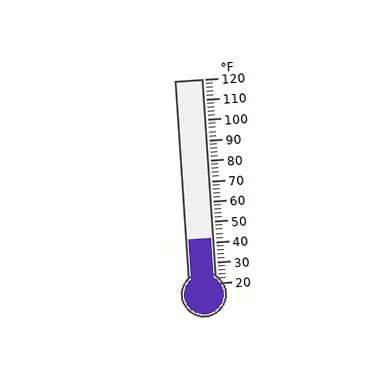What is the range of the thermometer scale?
The thermometer scale ranges from 20°F to 120°F.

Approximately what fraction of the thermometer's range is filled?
The thermometer is filled to approximately 20% of its range.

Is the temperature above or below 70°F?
The temperature is below 70°F.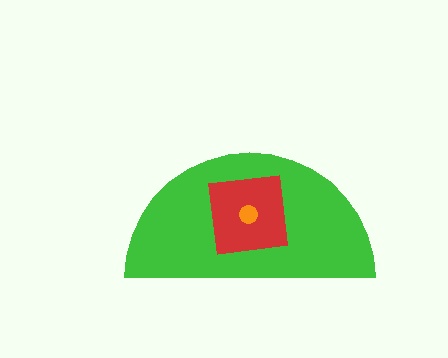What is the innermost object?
The orange circle.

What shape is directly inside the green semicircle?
The red square.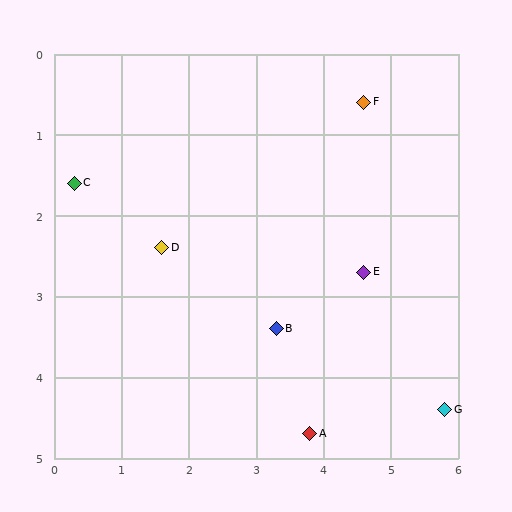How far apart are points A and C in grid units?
Points A and C are about 4.7 grid units apart.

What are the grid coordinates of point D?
Point D is at approximately (1.6, 2.4).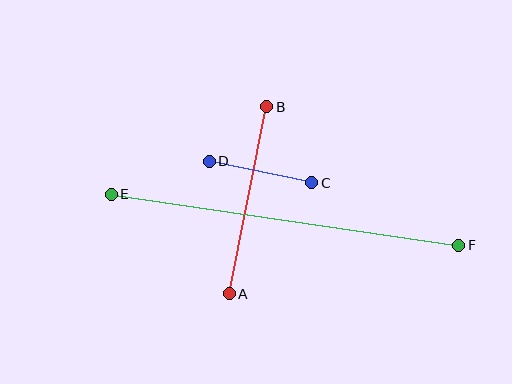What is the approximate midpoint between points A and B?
The midpoint is at approximately (248, 200) pixels.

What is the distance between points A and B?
The distance is approximately 190 pixels.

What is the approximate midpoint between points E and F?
The midpoint is at approximately (285, 220) pixels.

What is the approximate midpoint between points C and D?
The midpoint is at approximately (260, 172) pixels.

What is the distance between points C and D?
The distance is approximately 104 pixels.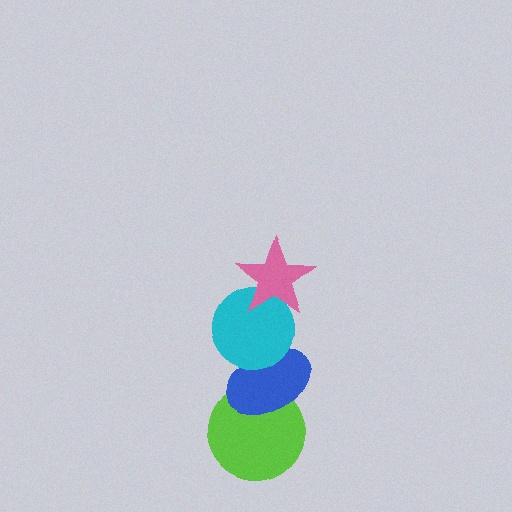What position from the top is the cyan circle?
The cyan circle is 2nd from the top.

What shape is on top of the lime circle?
The blue ellipse is on top of the lime circle.